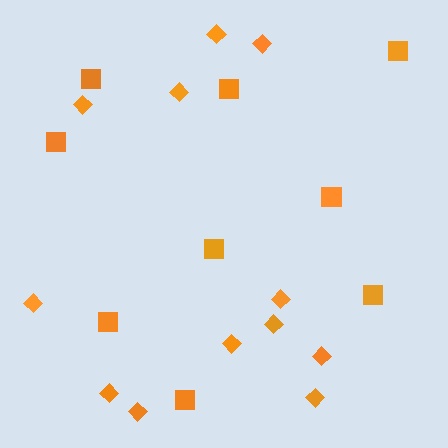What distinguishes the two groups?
There are 2 groups: one group of squares (9) and one group of diamonds (12).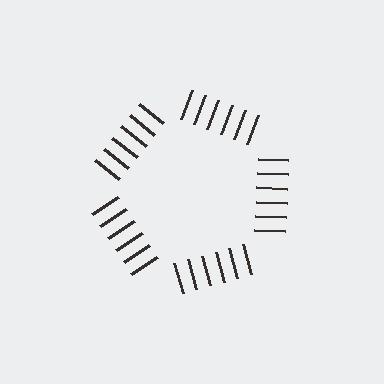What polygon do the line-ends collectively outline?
An illusory pentagon — the line segments terminate on its edges but no continuous stroke is drawn.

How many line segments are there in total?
30 — 6 along each of the 5 edges.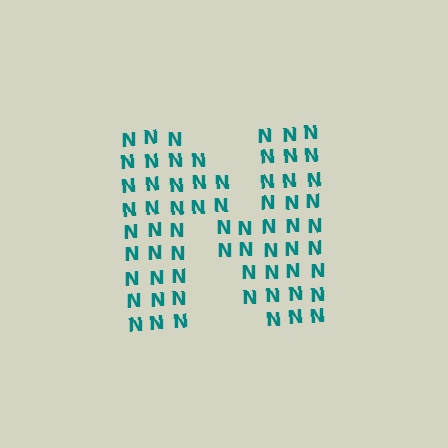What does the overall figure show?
The overall figure shows the letter N.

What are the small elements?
The small elements are letter N's.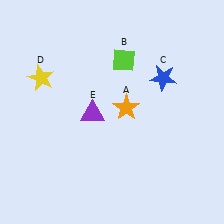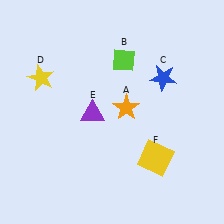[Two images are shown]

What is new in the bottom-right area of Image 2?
A yellow square (F) was added in the bottom-right area of Image 2.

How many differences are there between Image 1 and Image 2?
There is 1 difference between the two images.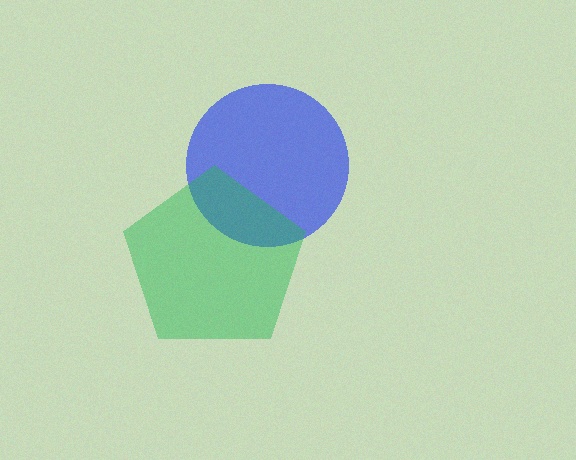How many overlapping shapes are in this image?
There are 2 overlapping shapes in the image.